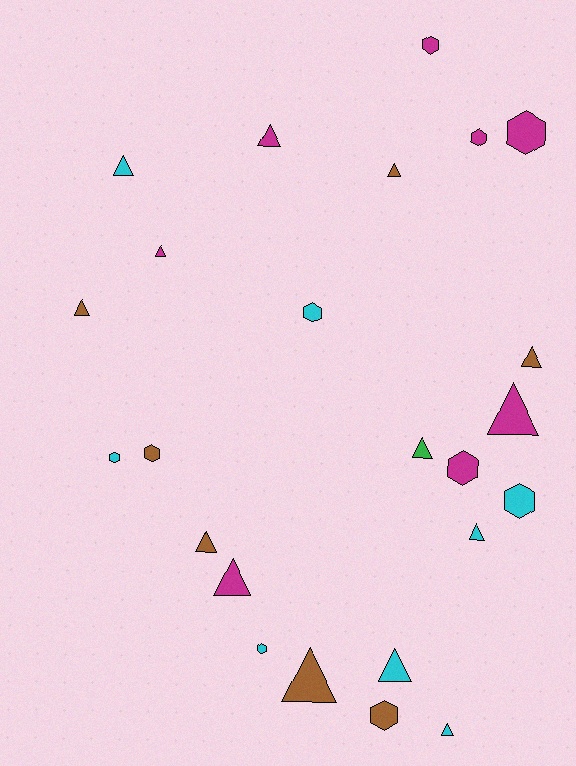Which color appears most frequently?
Magenta, with 8 objects.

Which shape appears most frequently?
Triangle, with 14 objects.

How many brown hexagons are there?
There are 2 brown hexagons.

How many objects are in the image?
There are 24 objects.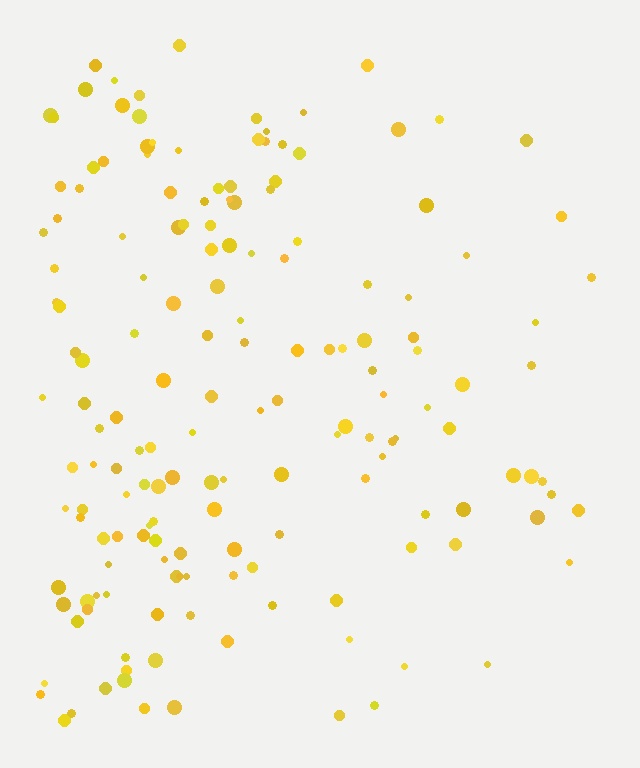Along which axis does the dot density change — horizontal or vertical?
Horizontal.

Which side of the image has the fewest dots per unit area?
The right.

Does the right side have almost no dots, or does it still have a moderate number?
Still a moderate number, just noticeably fewer than the left.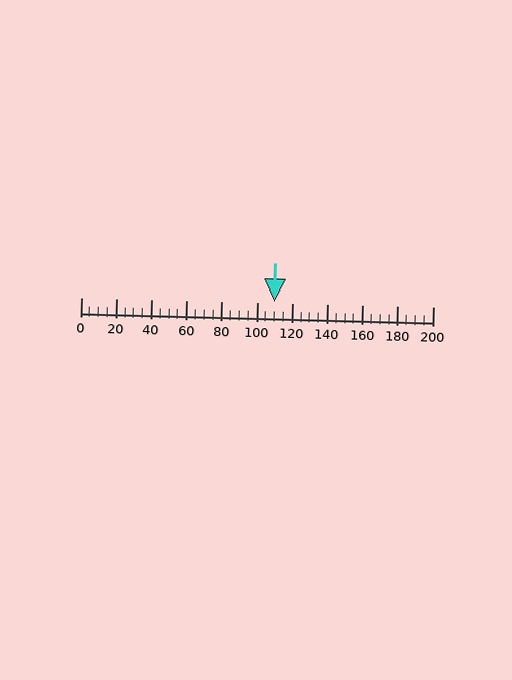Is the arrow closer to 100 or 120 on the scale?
The arrow is closer to 120.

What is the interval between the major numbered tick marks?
The major tick marks are spaced 20 units apart.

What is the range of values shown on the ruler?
The ruler shows values from 0 to 200.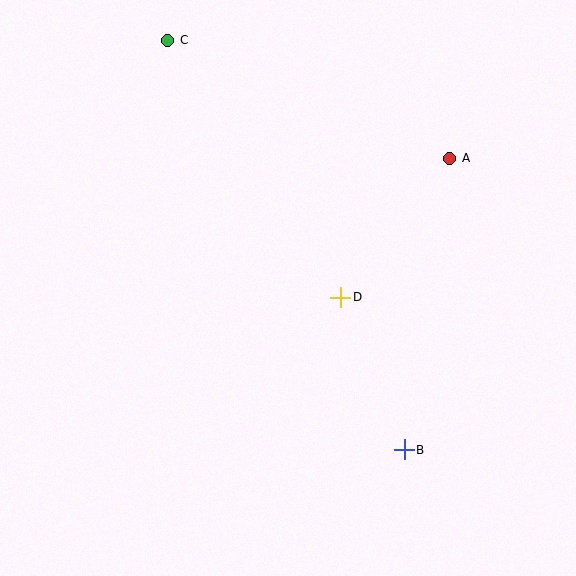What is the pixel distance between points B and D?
The distance between B and D is 165 pixels.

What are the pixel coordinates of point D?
Point D is at (341, 297).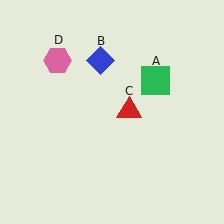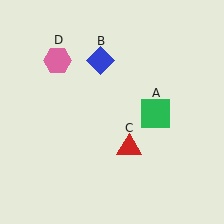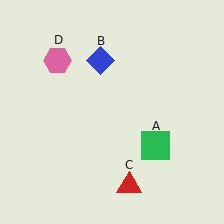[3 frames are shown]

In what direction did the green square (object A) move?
The green square (object A) moved down.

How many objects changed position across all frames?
2 objects changed position: green square (object A), red triangle (object C).